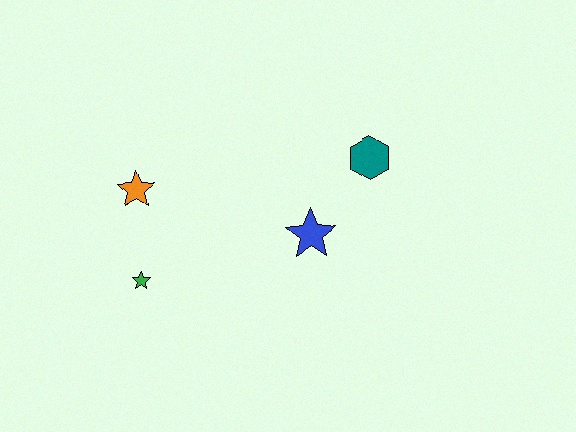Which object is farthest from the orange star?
The teal hexagon is farthest from the orange star.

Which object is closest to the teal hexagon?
The blue star is closest to the teal hexagon.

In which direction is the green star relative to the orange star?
The green star is below the orange star.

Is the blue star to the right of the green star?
Yes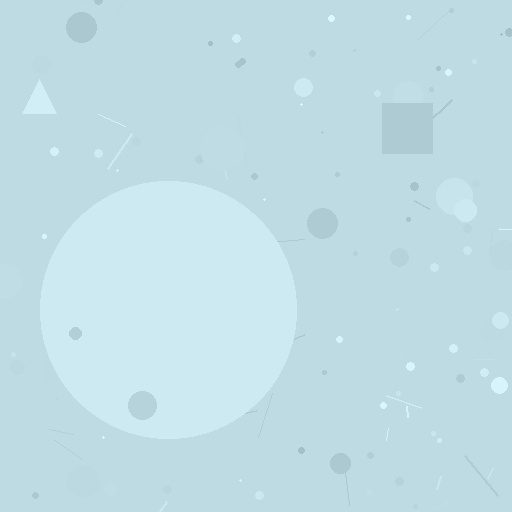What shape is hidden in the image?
A circle is hidden in the image.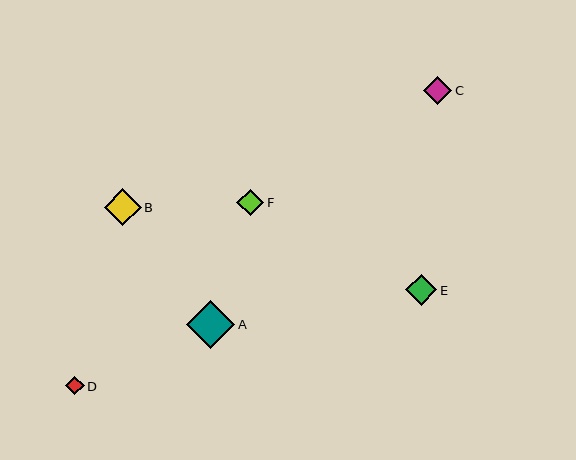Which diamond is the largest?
Diamond A is the largest with a size of approximately 49 pixels.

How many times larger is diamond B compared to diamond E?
Diamond B is approximately 1.2 times the size of diamond E.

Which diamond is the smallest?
Diamond D is the smallest with a size of approximately 18 pixels.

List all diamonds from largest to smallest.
From largest to smallest: A, B, E, C, F, D.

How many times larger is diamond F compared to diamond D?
Diamond F is approximately 1.5 times the size of diamond D.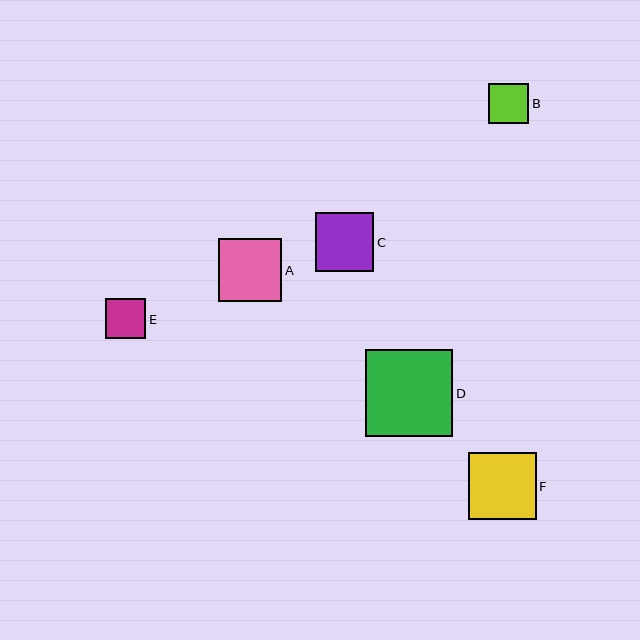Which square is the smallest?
Square B is the smallest with a size of approximately 40 pixels.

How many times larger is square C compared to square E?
Square C is approximately 1.4 times the size of square E.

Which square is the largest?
Square D is the largest with a size of approximately 87 pixels.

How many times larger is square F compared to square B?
Square F is approximately 1.7 times the size of square B.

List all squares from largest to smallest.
From largest to smallest: D, F, A, C, E, B.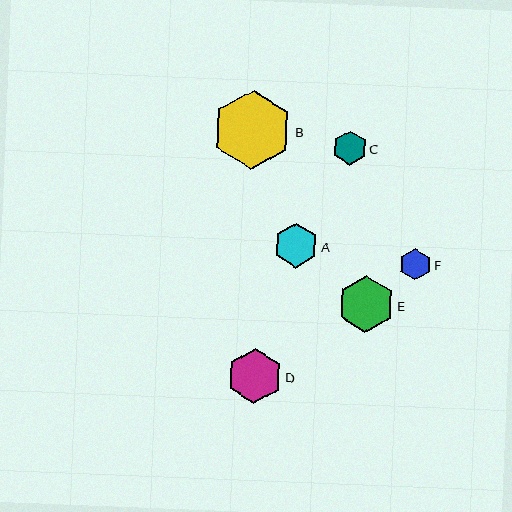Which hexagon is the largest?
Hexagon B is the largest with a size of approximately 79 pixels.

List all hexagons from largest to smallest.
From largest to smallest: B, E, D, A, C, F.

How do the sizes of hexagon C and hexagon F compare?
Hexagon C and hexagon F are approximately the same size.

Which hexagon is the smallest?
Hexagon F is the smallest with a size of approximately 32 pixels.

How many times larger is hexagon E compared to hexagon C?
Hexagon E is approximately 1.7 times the size of hexagon C.